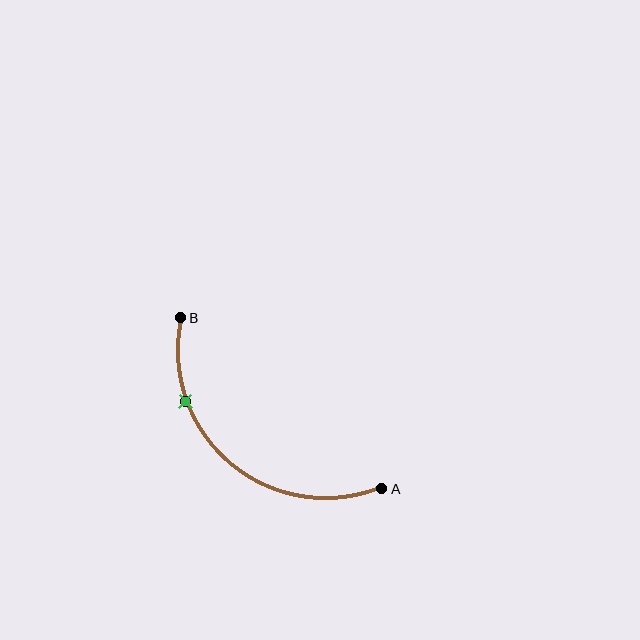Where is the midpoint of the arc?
The arc midpoint is the point on the curve farthest from the straight line joining A and B. It sits below and to the left of that line.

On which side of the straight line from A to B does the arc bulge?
The arc bulges below and to the left of the straight line connecting A and B.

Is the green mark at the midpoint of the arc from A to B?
No. The green mark lies on the arc but is closer to endpoint B. The arc midpoint would be at the point on the curve equidistant along the arc from both A and B.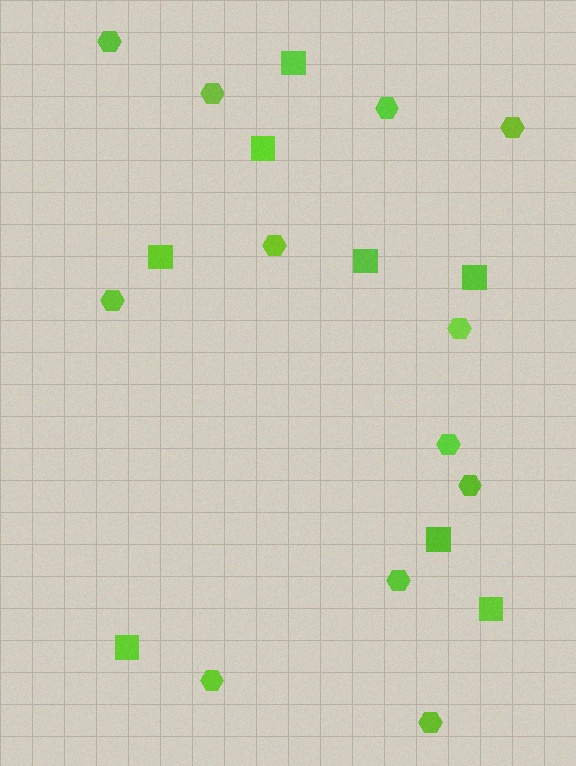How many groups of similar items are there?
There are 2 groups: one group of squares (8) and one group of hexagons (12).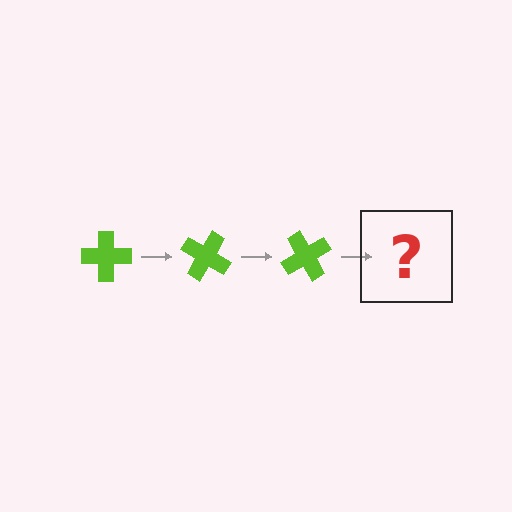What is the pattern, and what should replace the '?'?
The pattern is that the cross rotates 30 degrees each step. The '?' should be a lime cross rotated 90 degrees.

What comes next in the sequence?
The next element should be a lime cross rotated 90 degrees.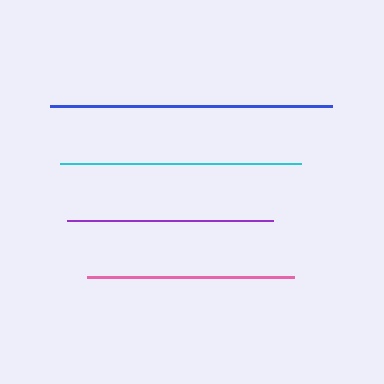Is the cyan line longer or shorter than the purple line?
The cyan line is longer than the purple line.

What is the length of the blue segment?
The blue segment is approximately 282 pixels long.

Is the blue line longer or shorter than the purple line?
The blue line is longer than the purple line.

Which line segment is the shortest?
The purple line is the shortest at approximately 206 pixels.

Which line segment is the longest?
The blue line is the longest at approximately 282 pixels.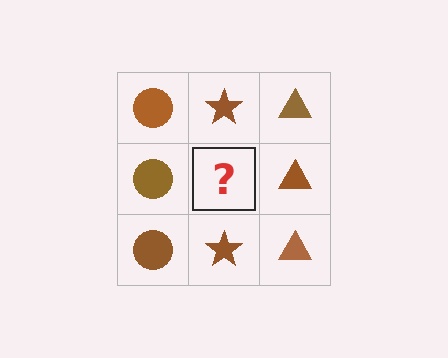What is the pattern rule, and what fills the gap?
The rule is that each column has a consistent shape. The gap should be filled with a brown star.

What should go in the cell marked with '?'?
The missing cell should contain a brown star.